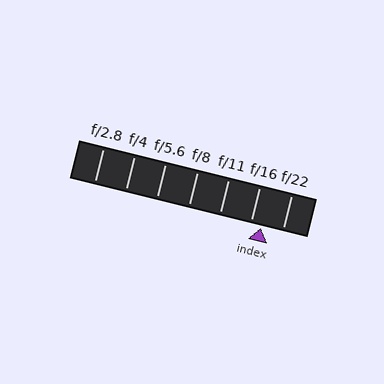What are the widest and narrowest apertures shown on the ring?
The widest aperture shown is f/2.8 and the narrowest is f/22.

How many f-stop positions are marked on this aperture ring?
There are 7 f-stop positions marked.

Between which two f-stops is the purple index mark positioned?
The index mark is between f/16 and f/22.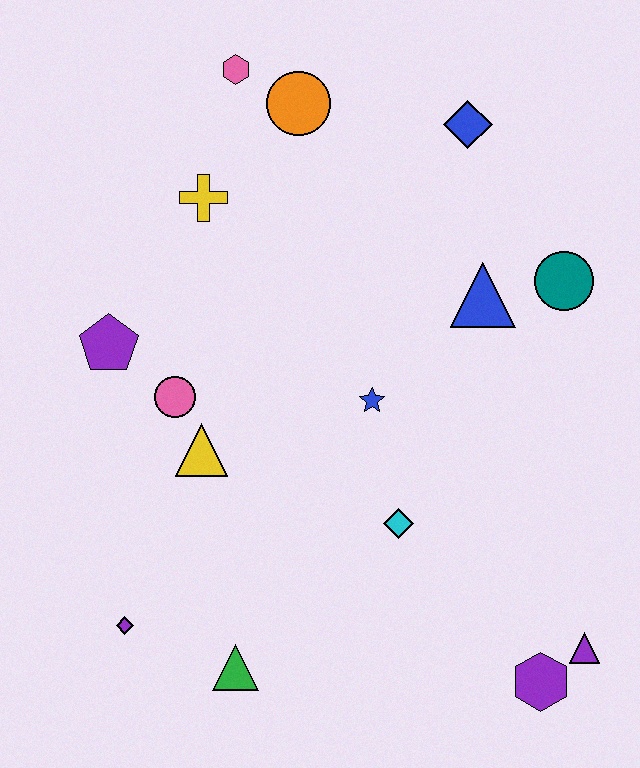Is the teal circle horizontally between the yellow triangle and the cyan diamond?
No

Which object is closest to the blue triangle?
The teal circle is closest to the blue triangle.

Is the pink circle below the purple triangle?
No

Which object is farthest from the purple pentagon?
The purple triangle is farthest from the purple pentagon.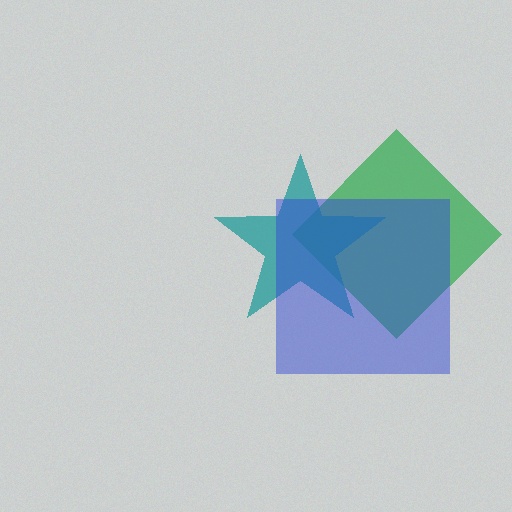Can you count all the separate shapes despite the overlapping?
Yes, there are 3 separate shapes.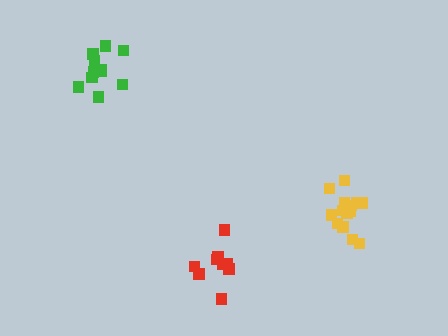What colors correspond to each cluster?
The clusters are colored: red, yellow, green.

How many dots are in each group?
Group 1: 9 dots, Group 2: 14 dots, Group 3: 11 dots (34 total).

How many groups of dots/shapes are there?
There are 3 groups.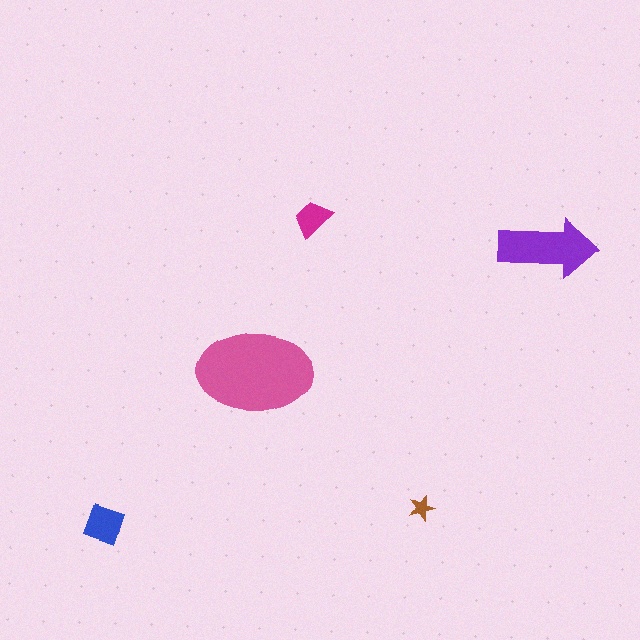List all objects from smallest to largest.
The brown star, the magenta trapezoid, the blue diamond, the purple arrow, the pink ellipse.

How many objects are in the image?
There are 5 objects in the image.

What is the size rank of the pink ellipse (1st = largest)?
1st.